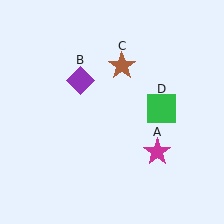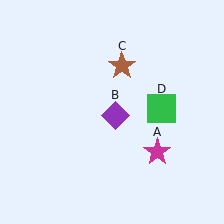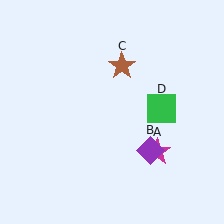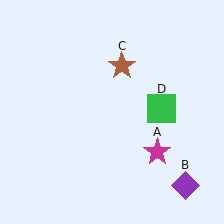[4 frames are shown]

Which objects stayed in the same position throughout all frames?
Magenta star (object A) and brown star (object C) and green square (object D) remained stationary.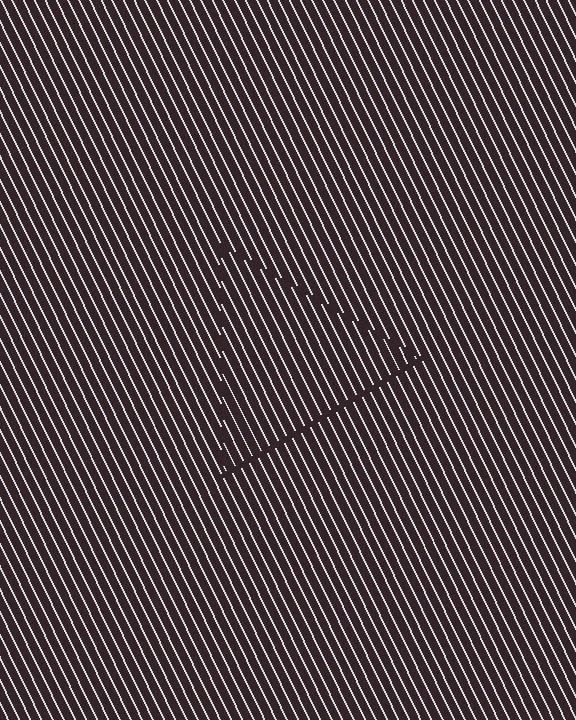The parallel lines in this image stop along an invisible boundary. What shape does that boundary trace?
An illusory triangle. The interior of the shape contains the same grating, shifted by half a period — the contour is defined by the phase discontinuity where line-ends from the inner and outer gratings abut.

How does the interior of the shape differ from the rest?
The interior of the shape contains the same grating, shifted by half a period — the contour is defined by the phase discontinuity where line-ends from the inner and outer gratings abut.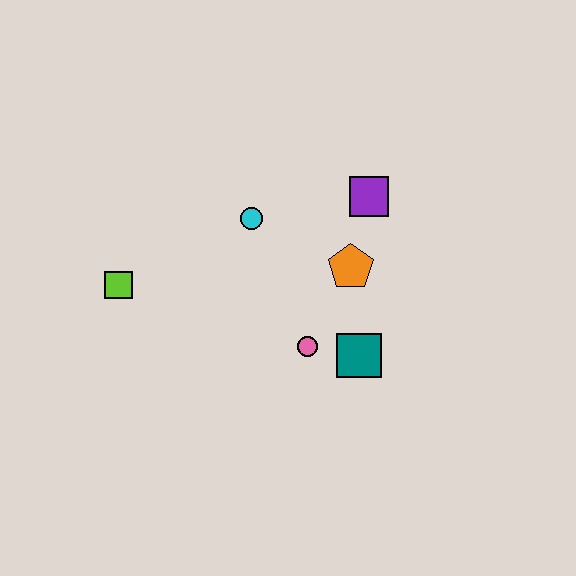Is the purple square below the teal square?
No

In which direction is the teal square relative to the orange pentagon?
The teal square is below the orange pentagon.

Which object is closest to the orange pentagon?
The purple square is closest to the orange pentagon.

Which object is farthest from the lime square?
The purple square is farthest from the lime square.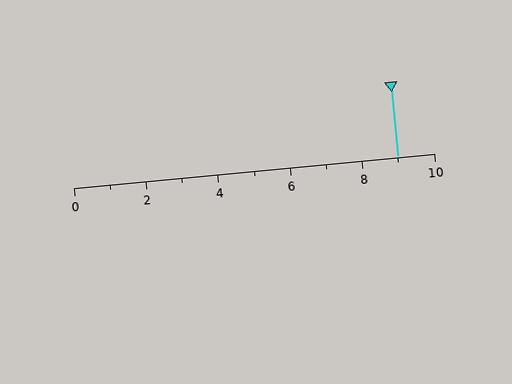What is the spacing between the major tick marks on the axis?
The major ticks are spaced 2 apart.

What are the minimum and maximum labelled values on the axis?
The axis runs from 0 to 10.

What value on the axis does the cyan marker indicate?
The marker indicates approximately 9.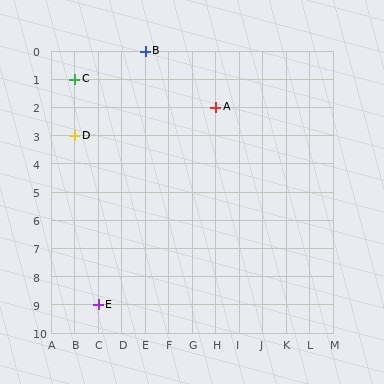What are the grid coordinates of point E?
Point E is at grid coordinates (C, 9).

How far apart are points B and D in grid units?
Points B and D are 3 columns and 3 rows apart (about 4.2 grid units diagonally).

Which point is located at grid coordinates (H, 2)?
Point A is at (H, 2).